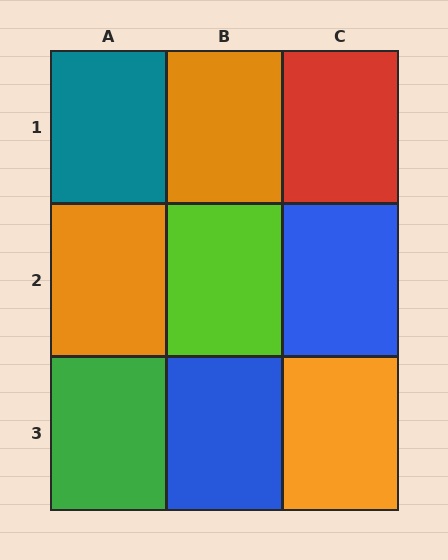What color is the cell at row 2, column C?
Blue.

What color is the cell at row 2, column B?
Lime.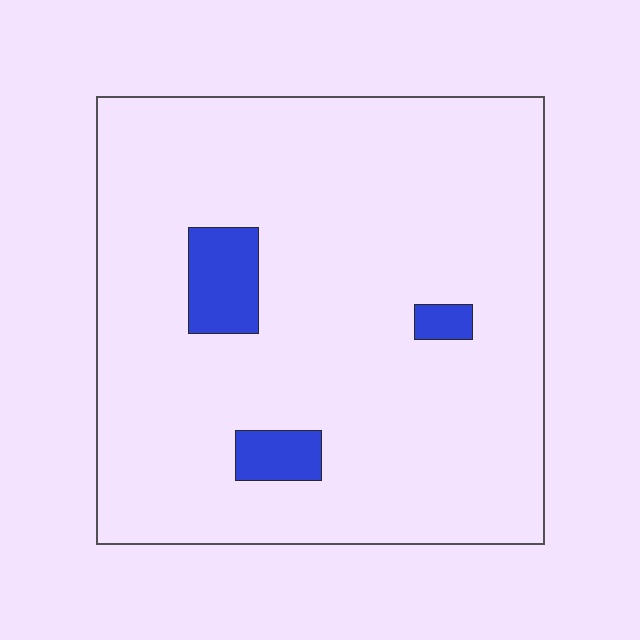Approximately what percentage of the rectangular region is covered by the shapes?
Approximately 5%.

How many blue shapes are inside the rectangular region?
3.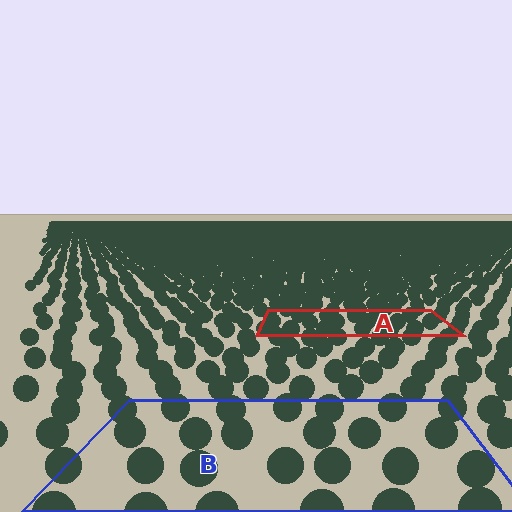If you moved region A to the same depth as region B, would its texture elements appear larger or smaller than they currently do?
They would appear larger. At a closer depth, the same texture elements are projected at a bigger on-screen size.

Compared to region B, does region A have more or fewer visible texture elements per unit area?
Region A has more texture elements per unit area — they are packed more densely because it is farther away.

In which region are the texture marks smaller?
The texture marks are smaller in region A, because it is farther away.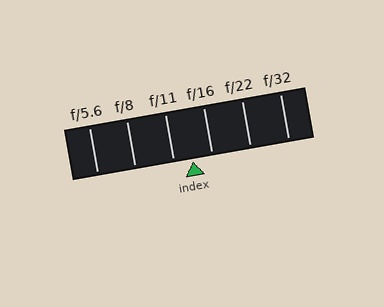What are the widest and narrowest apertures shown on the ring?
The widest aperture shown is f/5.6 and the narrowest is f/32.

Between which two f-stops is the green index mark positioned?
The index mark is between f/11 and f/16.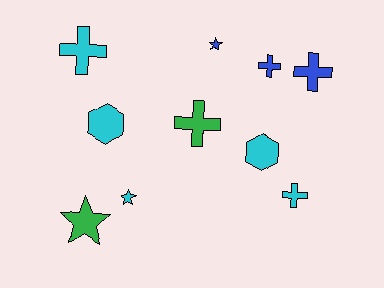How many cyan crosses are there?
There are 2 cyan crosses.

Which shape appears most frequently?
Cross, with 5 objects.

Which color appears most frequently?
Cyan, with 5 objects.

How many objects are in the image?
There are 10 objects.